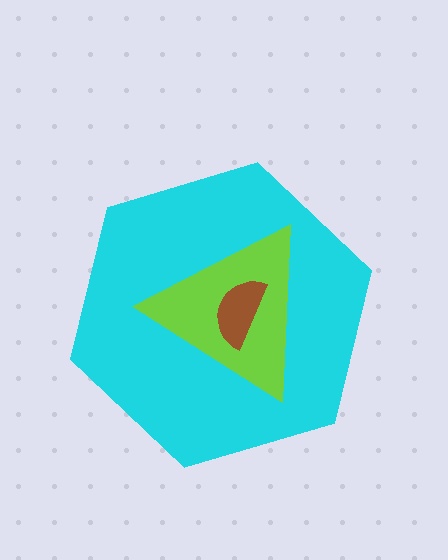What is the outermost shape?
The cyan hexagon.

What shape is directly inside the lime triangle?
The brown semicircle.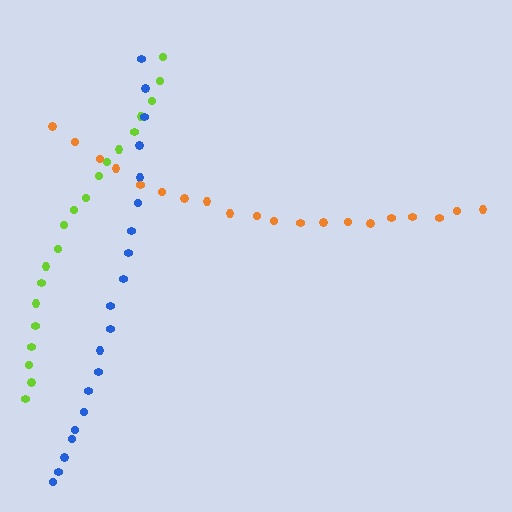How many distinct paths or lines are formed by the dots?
There are 3 distinct paths.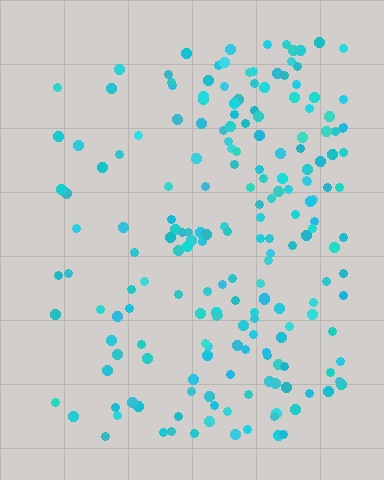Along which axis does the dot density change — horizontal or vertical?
Horizontal.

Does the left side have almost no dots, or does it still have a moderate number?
Still a moderate number, just noticeably fewer than the right.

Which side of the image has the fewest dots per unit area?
The left.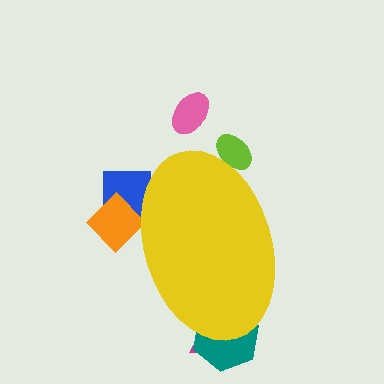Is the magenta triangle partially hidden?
Yes, the magenta triangle is partially hidden behind the yellow ellipse.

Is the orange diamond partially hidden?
Yes, the orange diamond is partially hidden behind the yellow ellipse.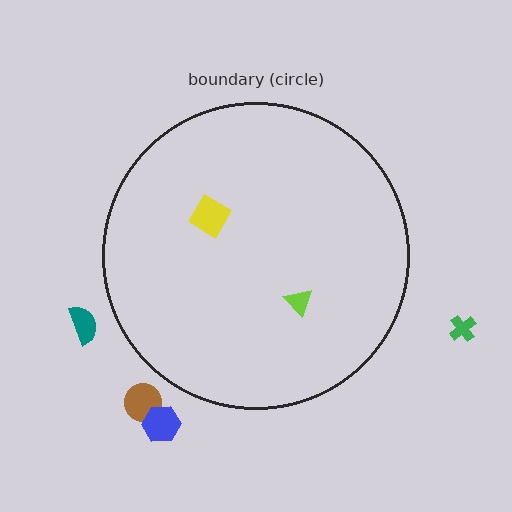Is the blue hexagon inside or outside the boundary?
Outside.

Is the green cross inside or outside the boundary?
Outside.